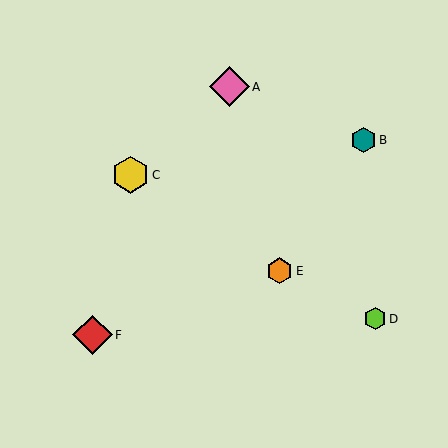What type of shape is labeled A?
Shape A is a pink diamond.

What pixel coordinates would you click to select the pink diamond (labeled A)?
Click at (229, 87) to select the pink diamond A.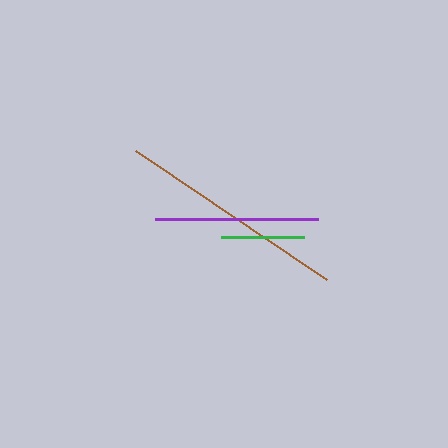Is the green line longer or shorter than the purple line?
The purple line is longer than the green line.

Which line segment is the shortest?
The green line is the shortest at approximately 83 pixels.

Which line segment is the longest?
The brown line is the longest at approximately 230 pixels.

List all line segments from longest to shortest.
From longest to shortest: brown, purple, green.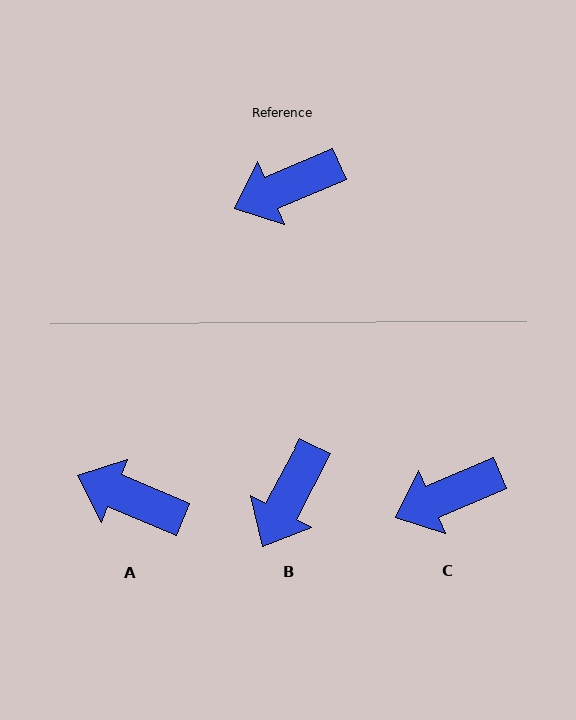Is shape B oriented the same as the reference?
No, it is off by about 39 degrees.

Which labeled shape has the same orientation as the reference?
C.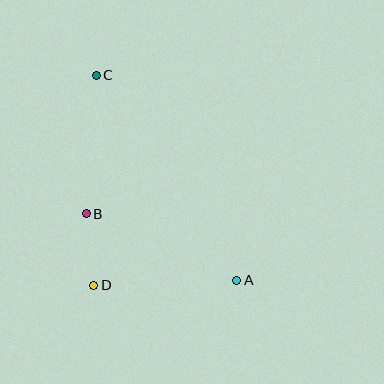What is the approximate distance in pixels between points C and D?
The distance between C and D is approximately 210 pixels.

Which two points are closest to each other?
Points B and D are closest to each other.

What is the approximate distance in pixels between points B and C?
The distance between B and C is approximately 139 pixels.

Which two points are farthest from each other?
Points A and C are farthest from each other.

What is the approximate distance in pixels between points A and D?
The distance between A and D is approximately 143 pixels.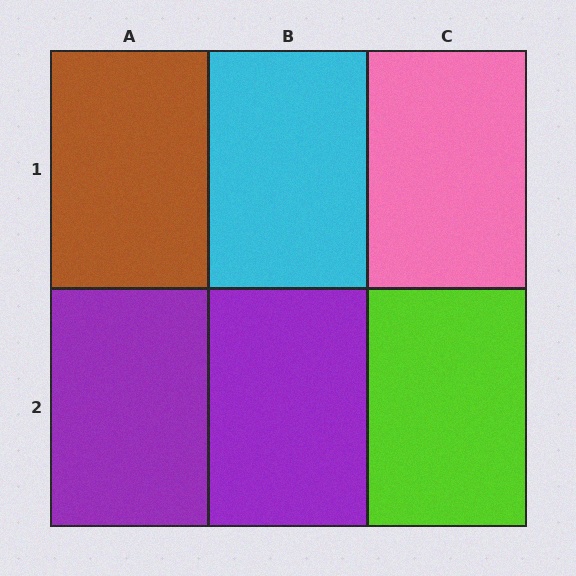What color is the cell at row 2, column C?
Lime.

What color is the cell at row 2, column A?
Purple.